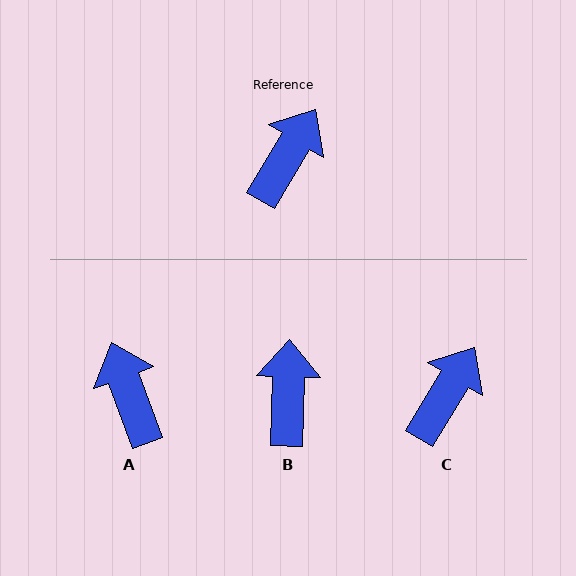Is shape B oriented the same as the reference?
No, it is off by about 29 degrees.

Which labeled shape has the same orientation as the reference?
C.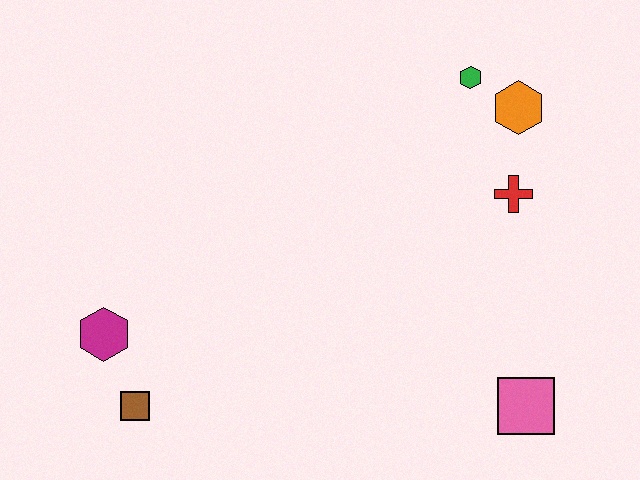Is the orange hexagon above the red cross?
Yes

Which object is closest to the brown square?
The magenta hexagon is closest to the brown square.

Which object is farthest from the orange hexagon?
The brown square is farthest from the orange hexagon.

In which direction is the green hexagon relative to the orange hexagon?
The green hexagon is to the left of the orange hexagon.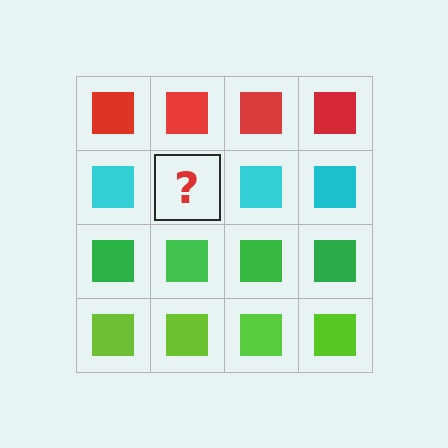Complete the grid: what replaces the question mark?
The question mark should be replaced with a cyan square.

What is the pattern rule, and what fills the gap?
The rule is that each row has a consistent color. The gap should be filled with a cyan square.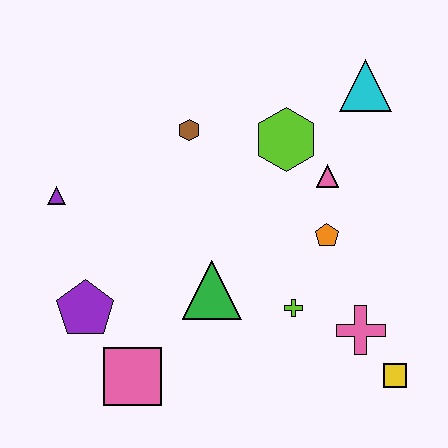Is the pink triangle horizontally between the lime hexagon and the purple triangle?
No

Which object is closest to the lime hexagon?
The pink triangle is closest to the lime hexagon.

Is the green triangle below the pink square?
No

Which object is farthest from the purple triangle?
The yellow square is farthest from the purple triangle.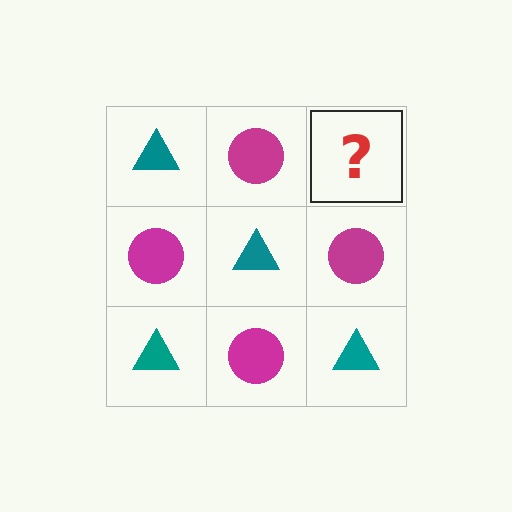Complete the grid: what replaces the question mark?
The question mark should be replaced with a teal triangle.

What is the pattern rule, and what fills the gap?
The rule is that it alternates teal triangle and magenta circle in a checkerboard pattern. The gap should be filled with a teal triangle.